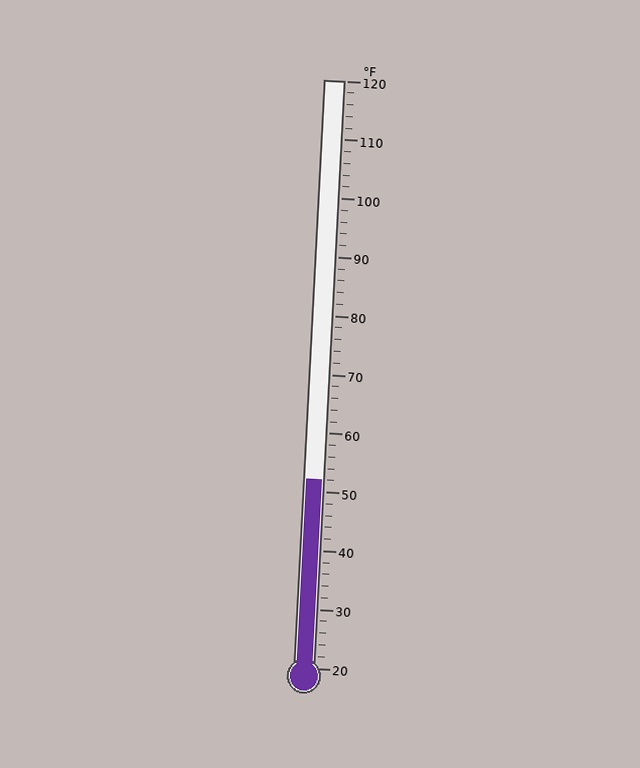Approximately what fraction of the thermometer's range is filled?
The thermometer is filled to approximately 30% of its range.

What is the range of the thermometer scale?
The thermometer scale ranges from 20°F to 120°F.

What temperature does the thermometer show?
The thermometer shows approximately 52°F.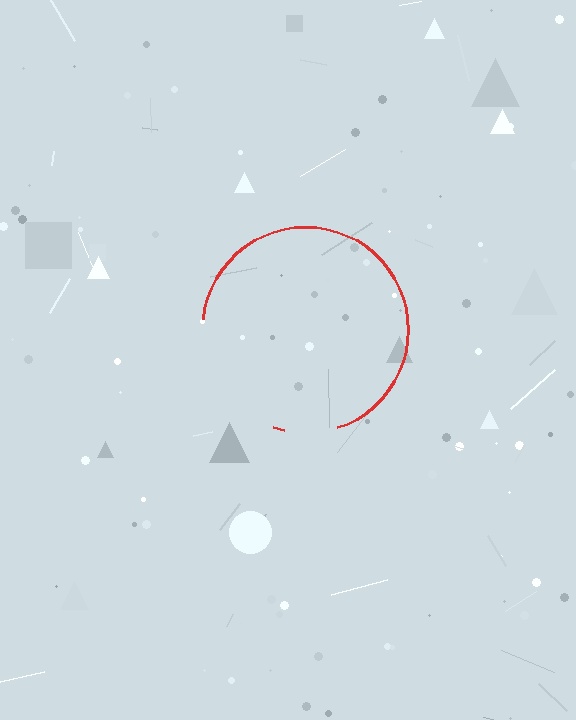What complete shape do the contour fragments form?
The contour fragments form a circle.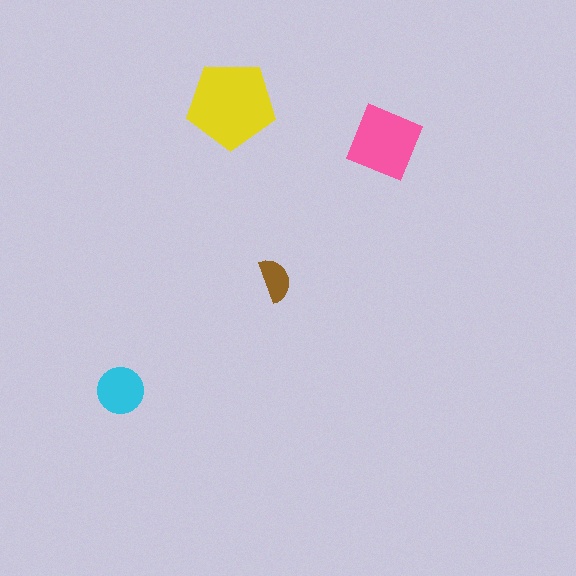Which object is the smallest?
The brown semicircle.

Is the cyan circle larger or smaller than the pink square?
Smaller.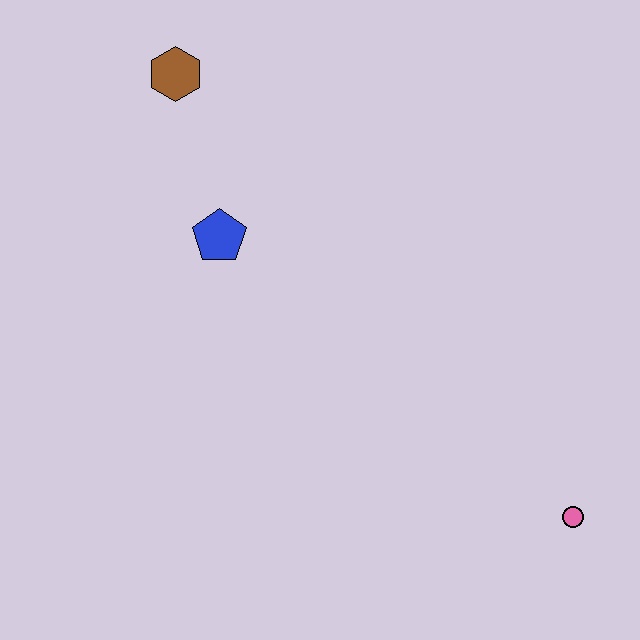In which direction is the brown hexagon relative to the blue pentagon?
The brown hexagon is above the blue pentagon.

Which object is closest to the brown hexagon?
The blue pentagon is closest to the brown hexagon.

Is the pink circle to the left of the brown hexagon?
No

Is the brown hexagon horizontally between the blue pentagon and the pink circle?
No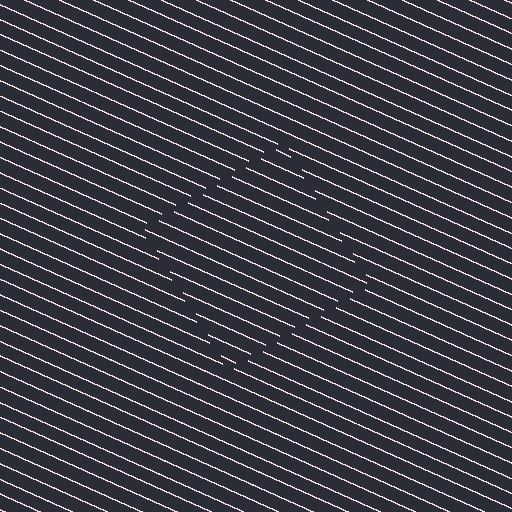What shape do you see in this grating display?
An illusory square. The interior of the shape contains the same grating, shifted by half a period — the contour is defined by the phase discontinuity where line-ends from the inner and outer gratings abut.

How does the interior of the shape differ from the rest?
The interior of the shape contains the same grating, shifted by half a period — the contour is defined by the phase discontinuity where line-ends from the inner and outer gratings abut.